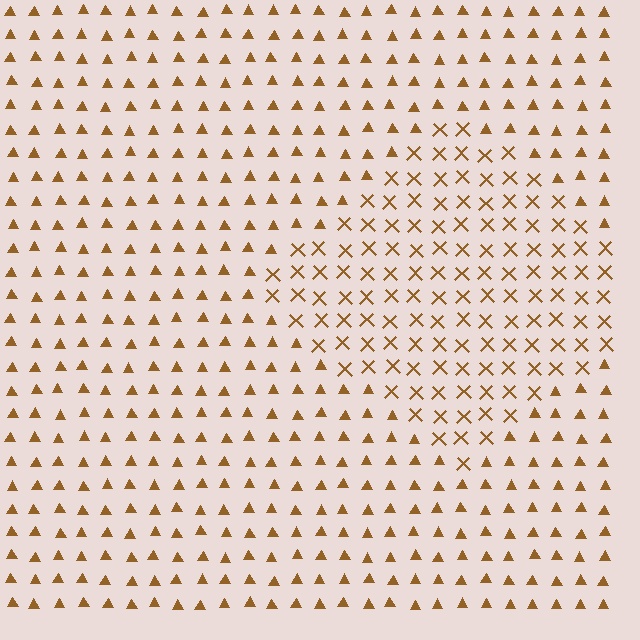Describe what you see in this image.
The image is filled with small brown elements arranged in a uniform grid. A diamond-shaped region contains X marks, while the surrounding area contains triangles. The boundary is defined purely by the change in element shape.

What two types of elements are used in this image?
The image uses X marks inside the diamond region and triangles outside it.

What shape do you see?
I see a diamond.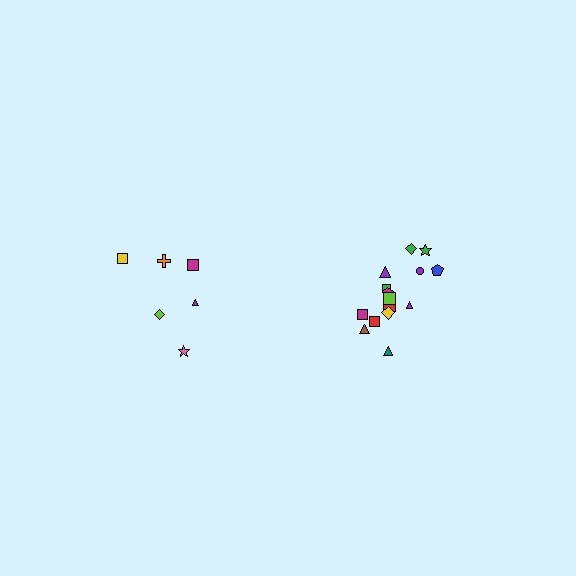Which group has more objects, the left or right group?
The right group.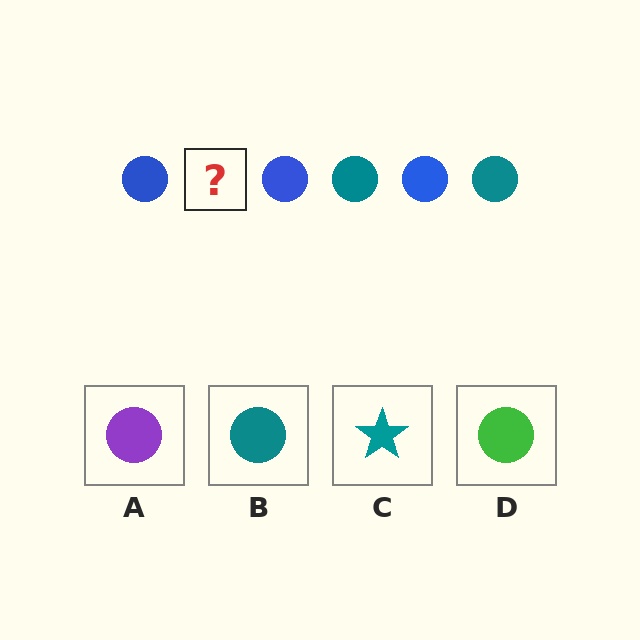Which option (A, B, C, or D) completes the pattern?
B.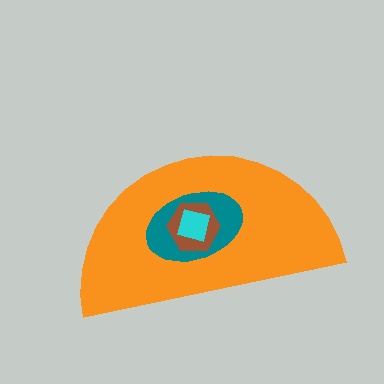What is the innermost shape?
The cyan square.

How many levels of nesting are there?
4.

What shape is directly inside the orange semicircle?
The teal ellipse.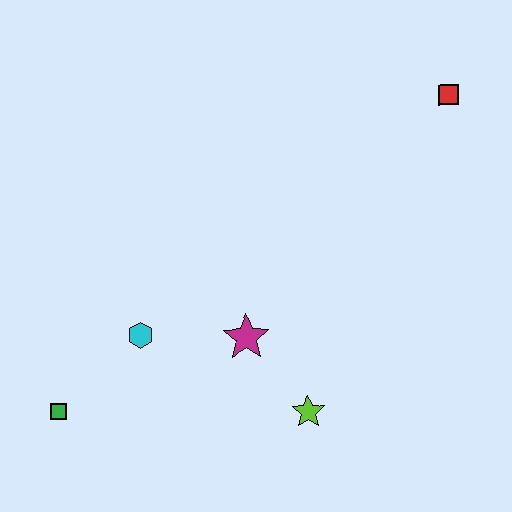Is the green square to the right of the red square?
No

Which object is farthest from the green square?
The red square is farthest from the green square.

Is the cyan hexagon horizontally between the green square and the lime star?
Yes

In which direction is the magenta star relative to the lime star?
The magenta star is above the lime star.